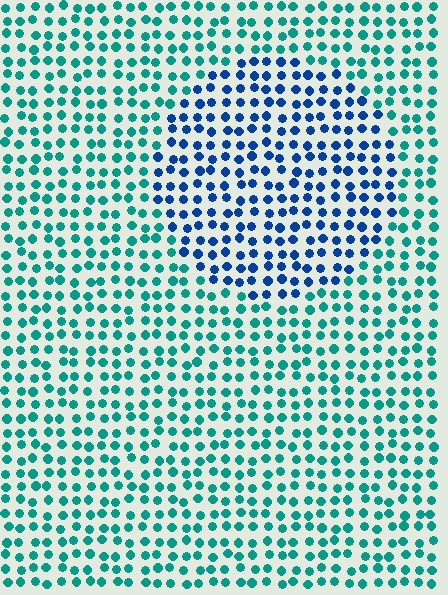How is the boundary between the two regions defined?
The boundary is defined purely by a slight shift in hue (about 46 degrees). Spacing, size, and orientation are identical on both sides.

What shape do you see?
I see a circle.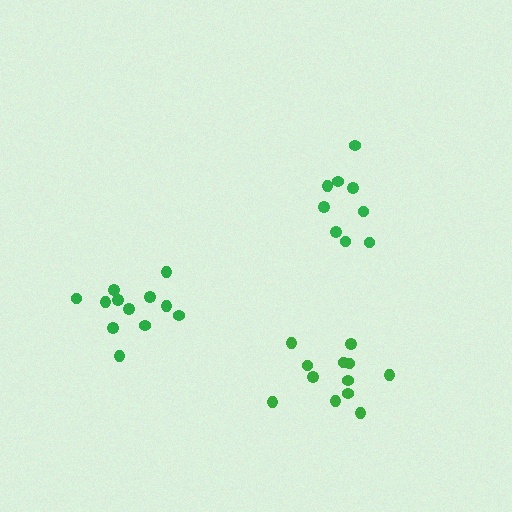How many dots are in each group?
Group 1: 12 dots, Group 2: 9 dots, Group 3: 12 dots (33 total).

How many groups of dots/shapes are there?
There are 3 groups.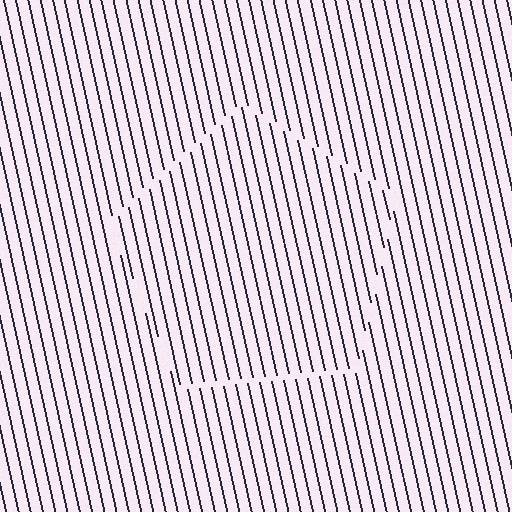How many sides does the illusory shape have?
5 sides — the line-ends trace a pentagon.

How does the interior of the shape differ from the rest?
The interior of the shape contains the same grating, shifted by half a period — the contour is defined by the phase discontinuity where line-ends from the inner and outer gratings abut.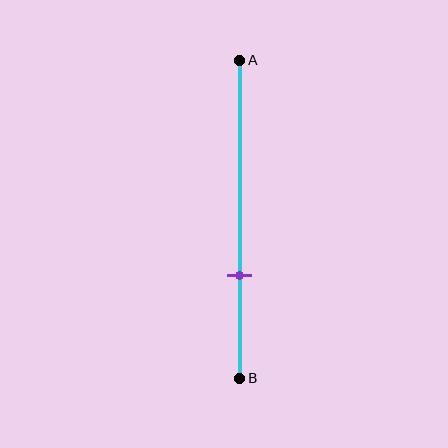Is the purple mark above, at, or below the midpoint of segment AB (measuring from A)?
The purple mark is below the midpoint of segment AB.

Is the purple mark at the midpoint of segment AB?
No, the mark is at about 70% from A, not at the 50% midpoint.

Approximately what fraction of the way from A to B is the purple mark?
The purple mark is approximately 70% of the way from A to B.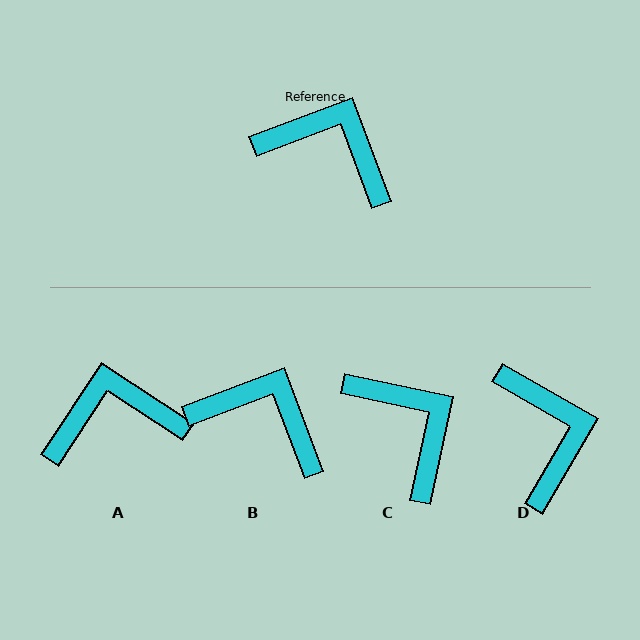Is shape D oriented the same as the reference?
No, it is off by about 51 degrees.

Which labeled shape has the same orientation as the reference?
B.